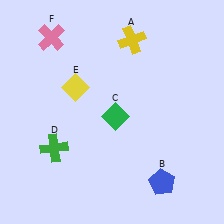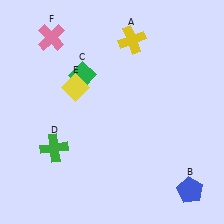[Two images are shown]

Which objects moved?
The objects that moved are: the blue pentagon (B), the green diamond (C).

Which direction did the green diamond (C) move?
The green diamond (C) moved up.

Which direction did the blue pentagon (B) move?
The blue pentagon (B) moved right.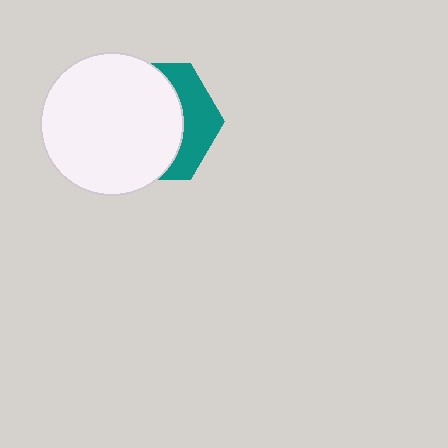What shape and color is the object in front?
The object in front is a white circle.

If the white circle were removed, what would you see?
You would see the complete teal hexagon.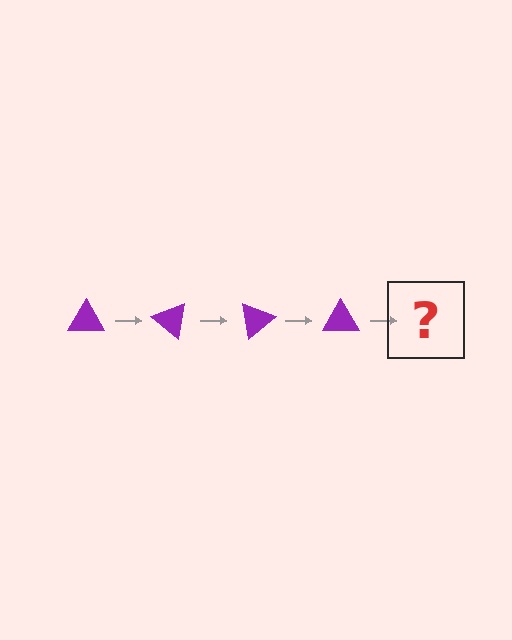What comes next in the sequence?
The next element should be a purple triangle rotated 160 degrees.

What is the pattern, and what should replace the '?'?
The pattern is that the triangle rotates 40 degrees each step. The '?' should be a purple triangle rotated 160 degrees.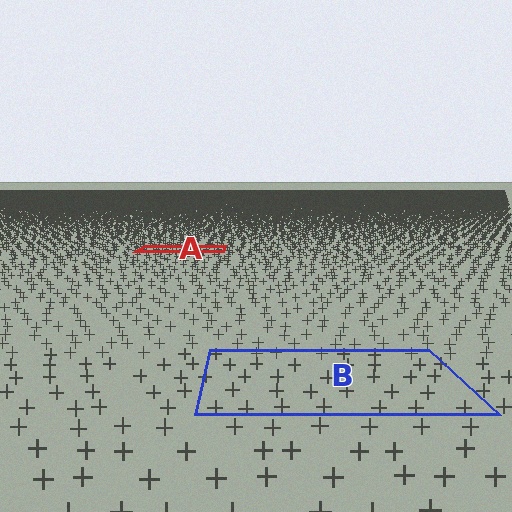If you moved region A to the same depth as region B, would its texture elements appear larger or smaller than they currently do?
They would appear larger. At a closer depth, the same texture elements are projected at a bigger on-screen size.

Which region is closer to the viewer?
Region B is closer. The texture elements there are larger and more spread out.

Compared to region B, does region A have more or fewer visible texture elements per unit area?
Region A has more texture elements per unit area — they are packed more densely because it is farther away.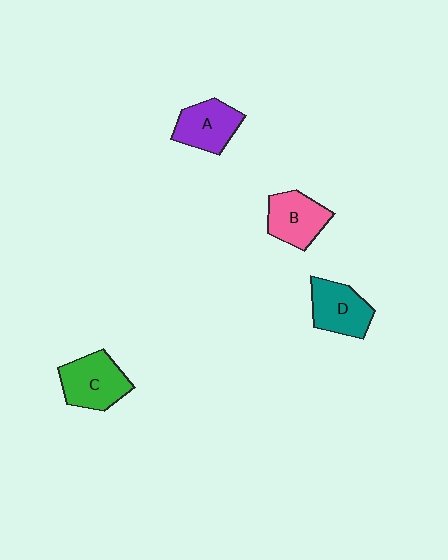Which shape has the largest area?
Shape C (green).